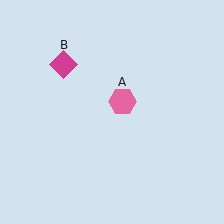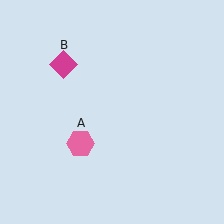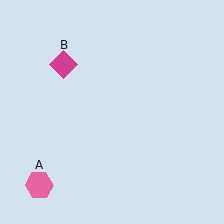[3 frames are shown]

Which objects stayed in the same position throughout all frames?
Magenta diamond (object B) remained stationary.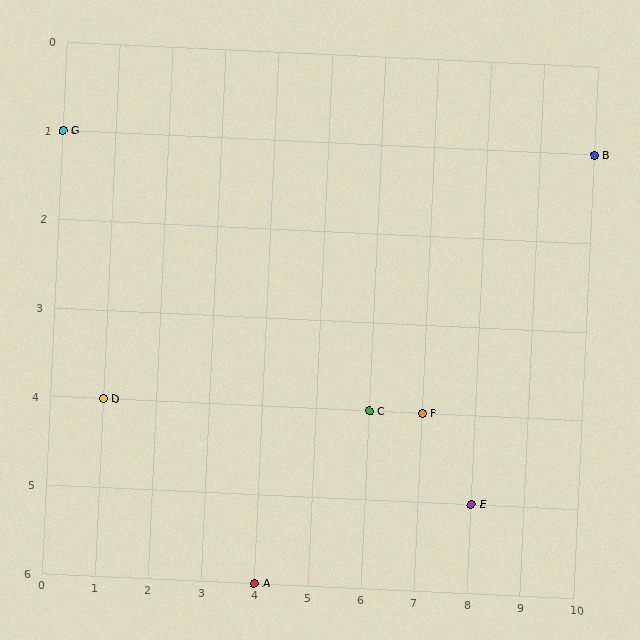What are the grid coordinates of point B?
Point B is at grid coordinates (10, 1).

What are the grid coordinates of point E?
Point E is at grid coordinates (8, 5).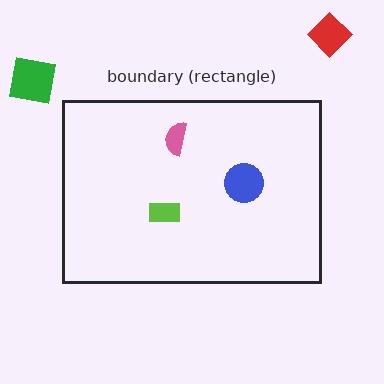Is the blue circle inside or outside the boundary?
Inside.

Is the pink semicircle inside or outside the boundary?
Inside.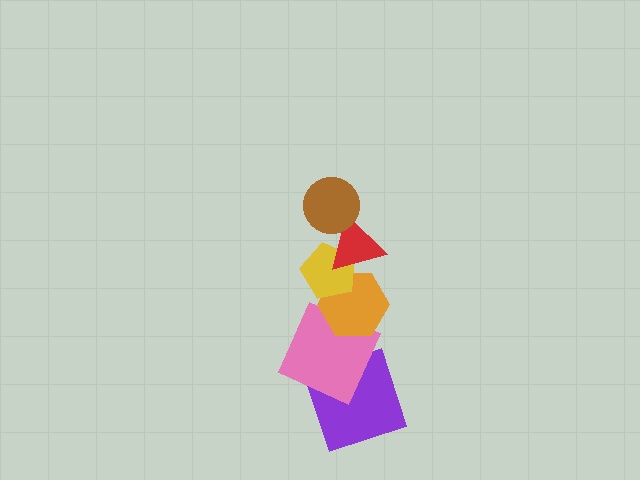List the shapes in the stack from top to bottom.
From top to bottom: the brown circle, the red triangle, the yellow pentagon, the orange hexagon, the pink square, the purple square.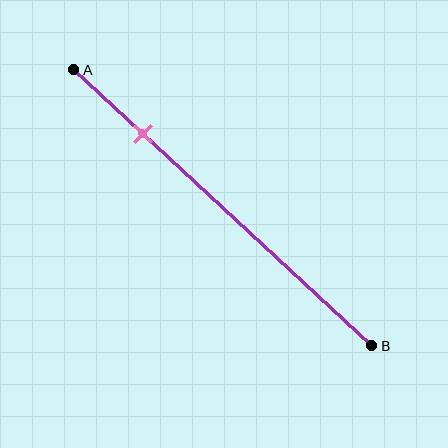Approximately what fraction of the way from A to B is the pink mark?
The pink mark is approximately 25% of the way from A to B.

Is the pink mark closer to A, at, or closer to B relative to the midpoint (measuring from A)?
The pink mark is closer to point A than the midpoint of segment AB.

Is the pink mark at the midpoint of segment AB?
No, the mark is at about 25% from A, not at the 50% midpoint.